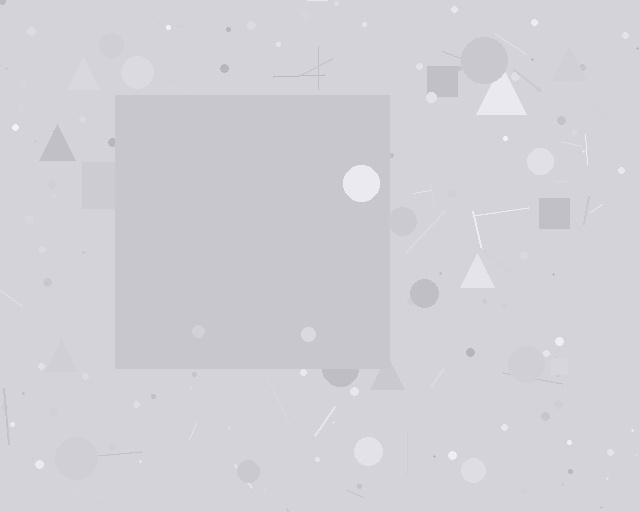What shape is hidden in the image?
A square is hidden in the image.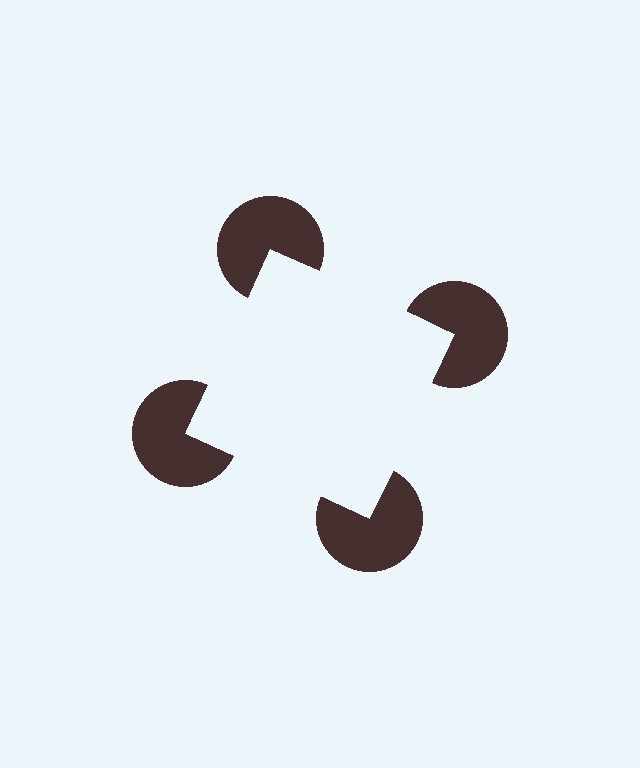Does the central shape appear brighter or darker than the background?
It typically appears slightly brighter than the background, even though no actual brightness change is drawn.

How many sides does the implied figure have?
4 sides.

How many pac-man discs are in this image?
There are 4 — one at each vertex of the illusory square.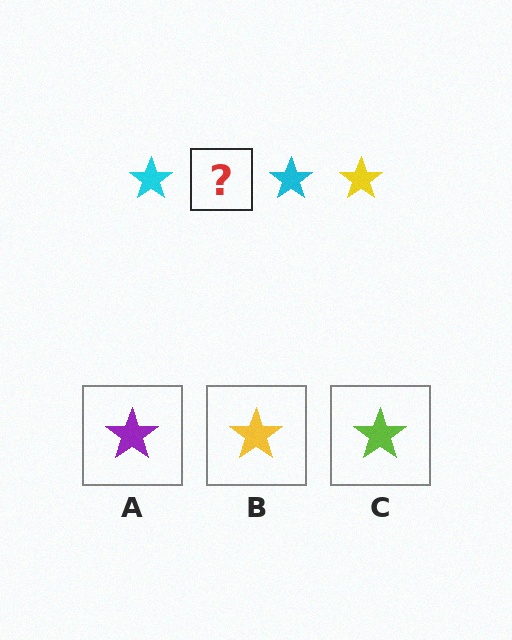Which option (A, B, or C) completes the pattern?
B.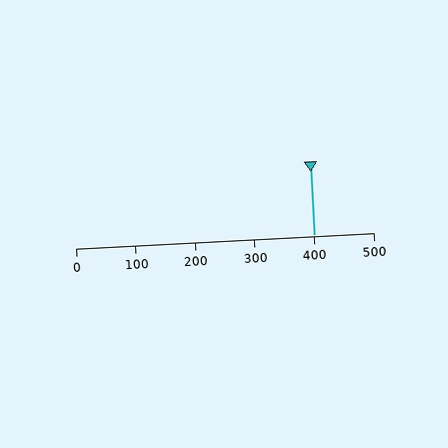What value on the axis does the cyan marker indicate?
The marker indicates approximately 400.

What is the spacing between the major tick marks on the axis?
The major ticks are spaced 100 apart.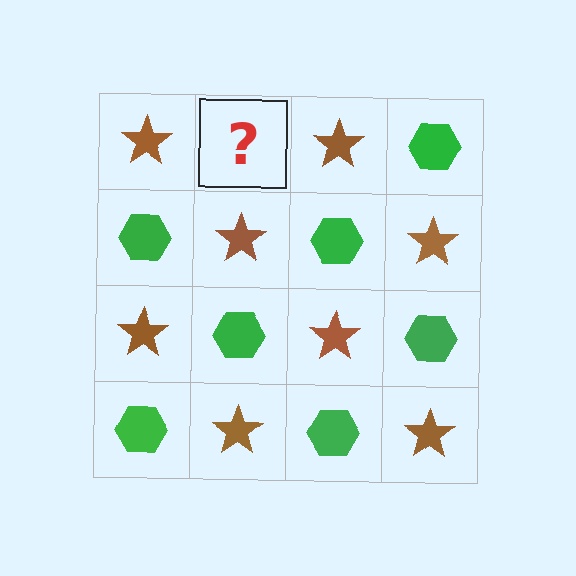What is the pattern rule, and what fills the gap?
The rule is that it alternates brown star and green hexagon in a checkerboard pattern. The gap should be filled with a green hexagon.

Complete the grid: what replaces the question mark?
The question mark should be replaced with a green hexagon.